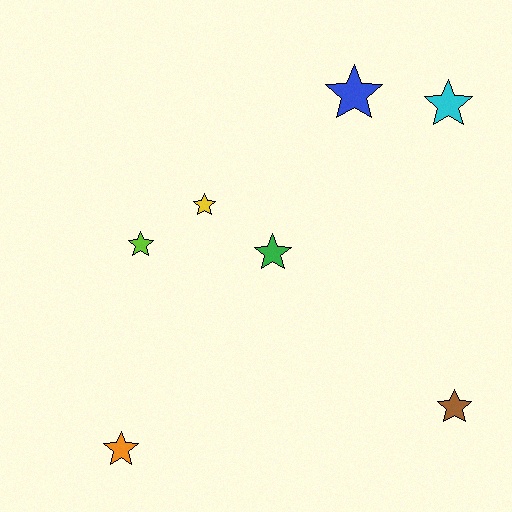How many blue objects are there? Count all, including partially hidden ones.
There is 1 blue object.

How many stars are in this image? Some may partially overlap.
There are 7 stars.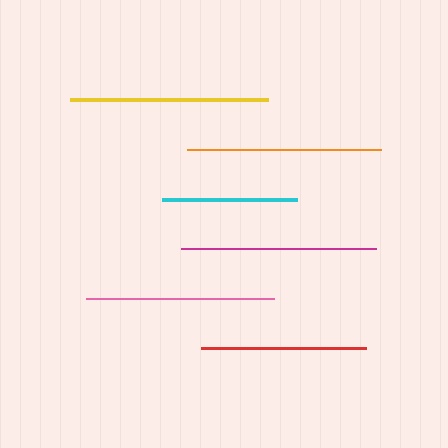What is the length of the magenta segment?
The magenta segment is approximately 195 pixels long.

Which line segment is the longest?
The yellow line is the longest at approximately 199 pixels.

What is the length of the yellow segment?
The yellow segment is approximately 199 pixels long.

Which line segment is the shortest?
The cyan line is the shortest at approximately 136 pixels.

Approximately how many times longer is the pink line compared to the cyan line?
The pink line is approximately 1.4 times the length of the cyan line.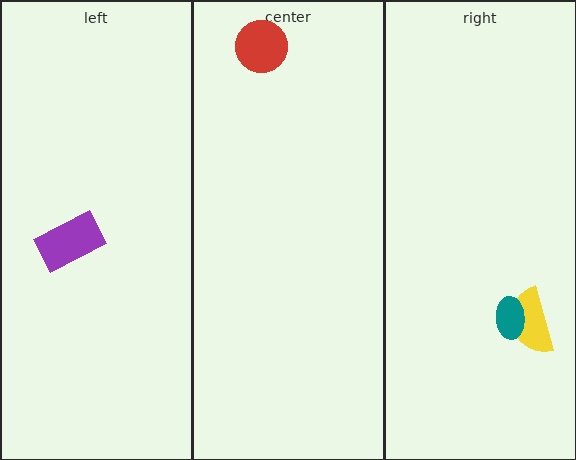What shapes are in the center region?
The red circle.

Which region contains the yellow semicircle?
The right region.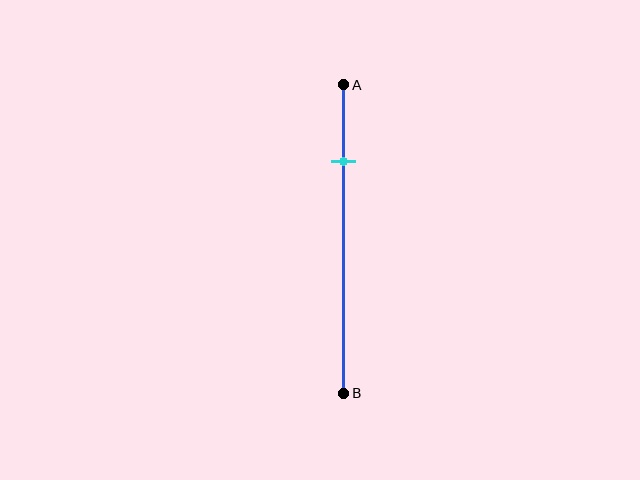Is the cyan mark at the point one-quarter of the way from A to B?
Yes, the mark is approximately at the one-quarter point.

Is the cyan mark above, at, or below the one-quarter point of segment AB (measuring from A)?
The cyan mark is approximately at the one-quarter point of segment AB.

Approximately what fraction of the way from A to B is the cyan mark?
The cyan mark is approximately 25% of the way from A to B.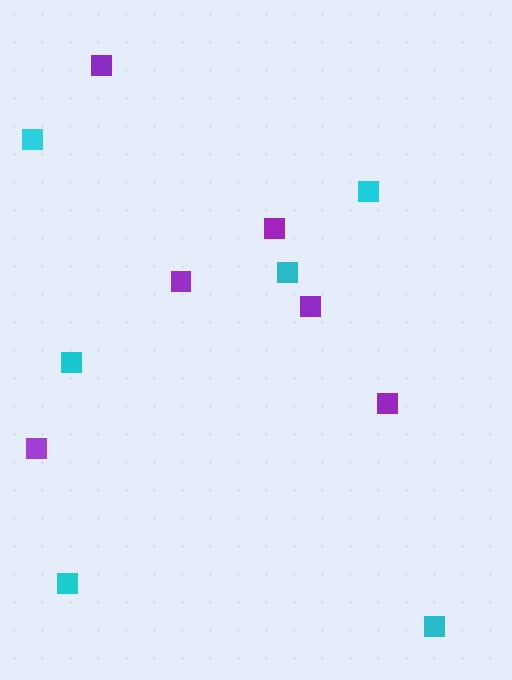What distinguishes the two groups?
There are 2 groups: one group of purple squares (6) and one group of cyan squares (6).